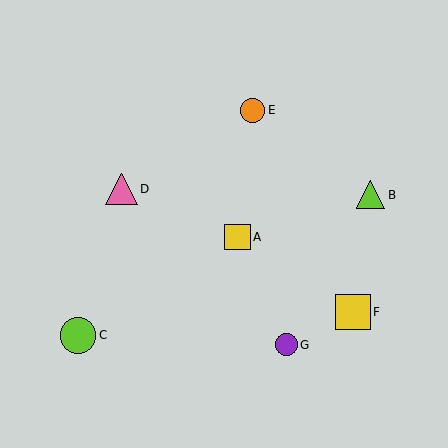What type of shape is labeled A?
Shape A is a yellow square.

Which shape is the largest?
The lime circle (labeled C) is the largest.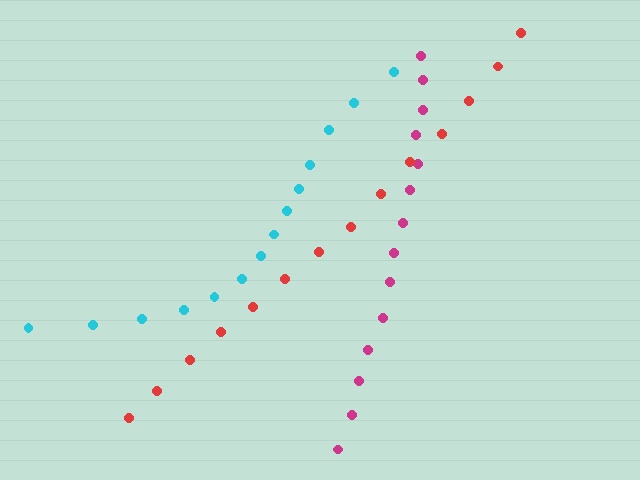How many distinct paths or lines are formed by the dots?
There are 3 distinct paths.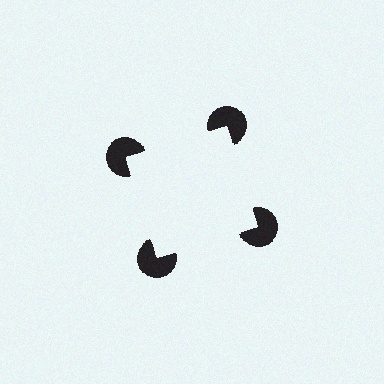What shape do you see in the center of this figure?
An illusory square — its edges are inferred from the aligned wedge cuts in the pac-man discs, not physically drawn.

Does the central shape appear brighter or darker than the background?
It typically appears slightly brighter than the background, even though no actual brightness change is drawn.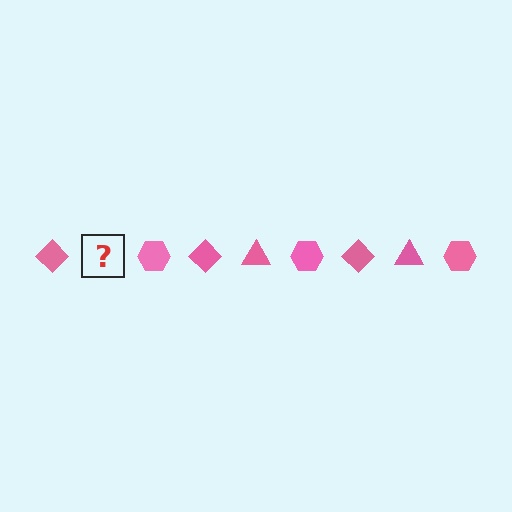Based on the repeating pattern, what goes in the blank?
The blank should be a pink triangle.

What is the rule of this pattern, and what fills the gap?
The rule is that the pattern cycles through diamond, triangle, hexagon shapes in pink. The gap should be filled with a pink triangle.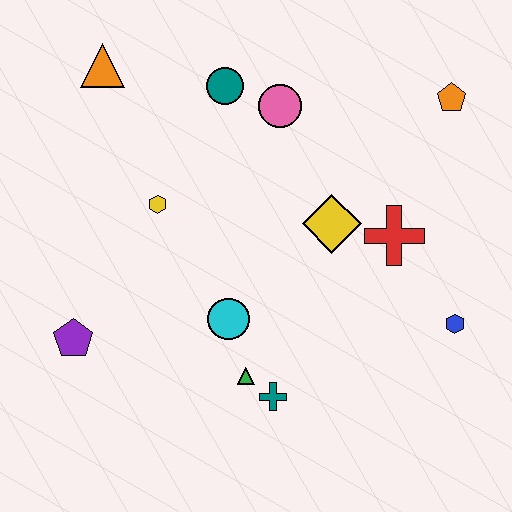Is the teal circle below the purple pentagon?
No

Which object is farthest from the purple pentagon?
The orange pentagon is farthest from the purple pentagon.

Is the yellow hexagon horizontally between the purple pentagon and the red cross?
Yes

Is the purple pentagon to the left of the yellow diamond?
Yes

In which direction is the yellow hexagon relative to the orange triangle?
The yellow hexagon is below the orange triangle.